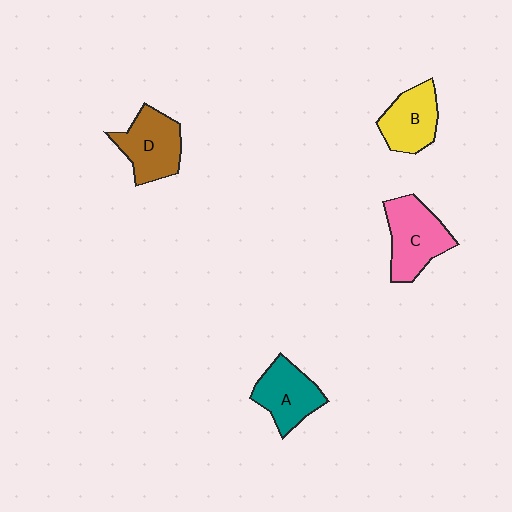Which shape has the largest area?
Shape C (pink).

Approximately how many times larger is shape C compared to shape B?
Approximately 1.2 times.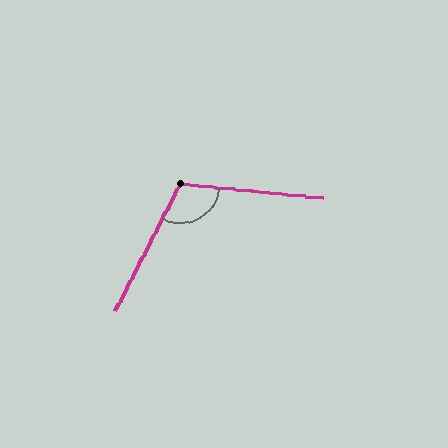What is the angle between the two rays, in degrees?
Approximately 112 degrees.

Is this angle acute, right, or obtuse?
It is obtuse.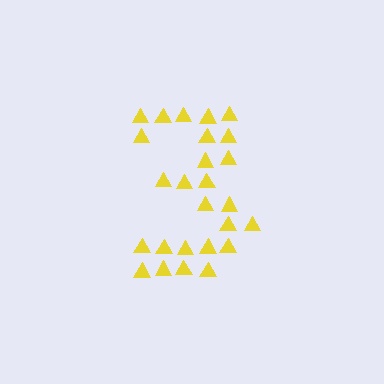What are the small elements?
The small elements are triangles.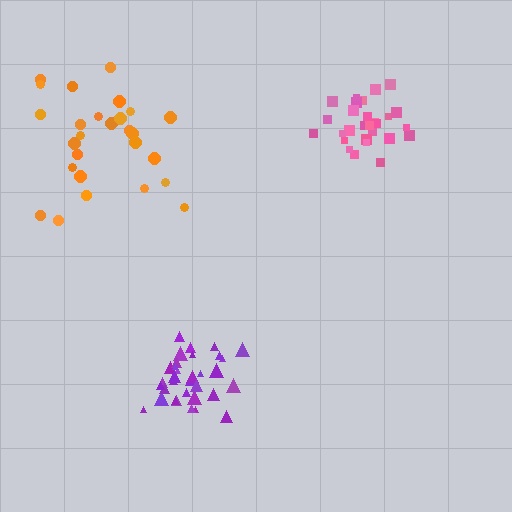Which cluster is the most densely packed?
Purple.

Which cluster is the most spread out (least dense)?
Orange.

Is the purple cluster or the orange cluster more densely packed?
Purple.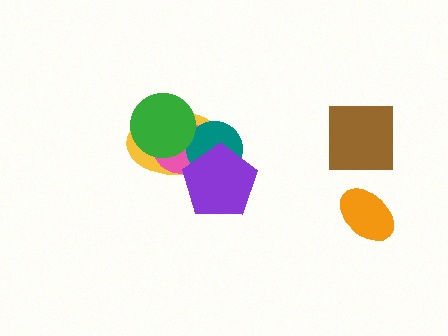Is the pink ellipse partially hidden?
Yes, it is partially covered by another shape.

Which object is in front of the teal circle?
The purple pentagon is in front of the teal circle.